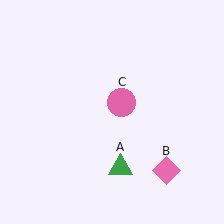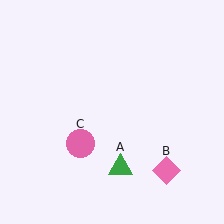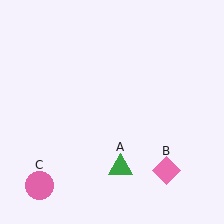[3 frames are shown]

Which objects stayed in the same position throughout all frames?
Green triangle (object A) and pink diamond (object B) remained stationary.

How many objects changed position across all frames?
1 object changed position: pink circle (object C).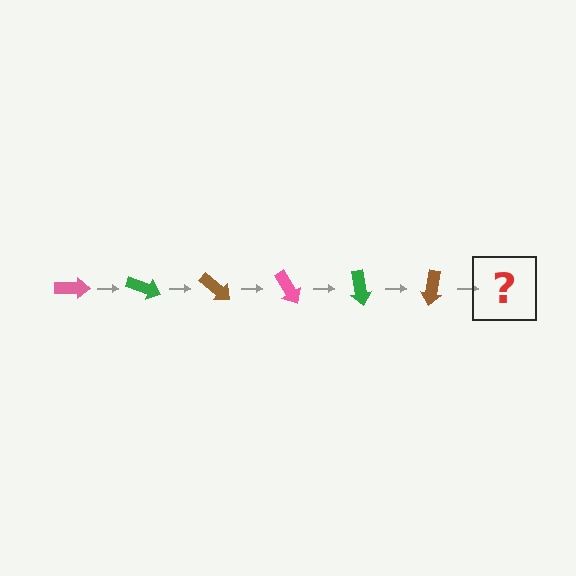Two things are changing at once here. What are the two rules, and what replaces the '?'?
The two rules are that it rotates 20 degrees each step and the color cycles through pink, green, and brown. The '?' should be a pink arrow, rotated 120 degrees from the start.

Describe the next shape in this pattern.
It should be a pink arrow, rotated 120 degrees from the start.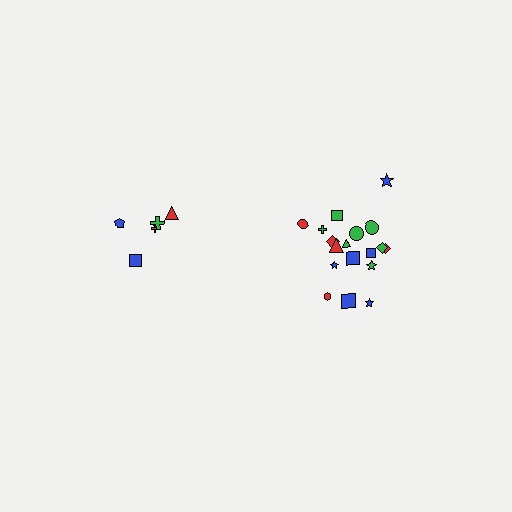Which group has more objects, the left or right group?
The right group.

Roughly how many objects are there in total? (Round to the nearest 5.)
Roughly 25 objects in total.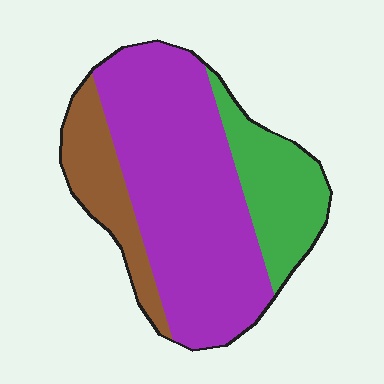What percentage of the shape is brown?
Brown takes up between a sixth and a third of the shape.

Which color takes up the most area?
Purple, at roughly 60%.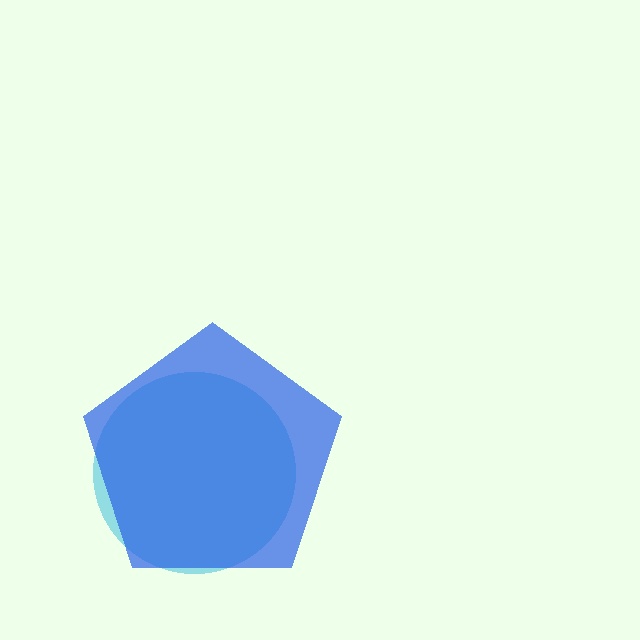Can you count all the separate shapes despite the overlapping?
Yes, there are 2 separate shapes.